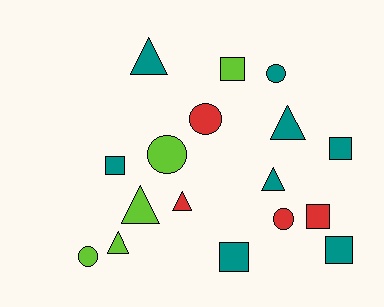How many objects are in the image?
There are 17 objects.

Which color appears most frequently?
Teal, with 8 objects.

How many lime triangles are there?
There are 2 lime triangles.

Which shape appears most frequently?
Triangle, with 6 objects.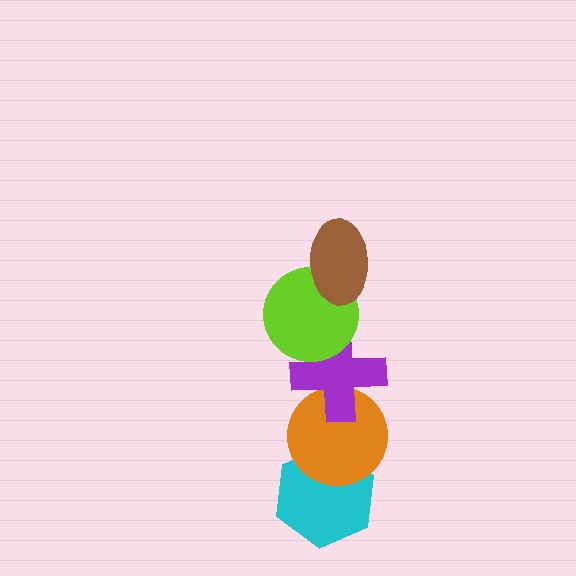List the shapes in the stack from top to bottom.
From top to bottom: the brown ellipse, the lime circle, the purple cross, the orange circle, the cyan hexagon.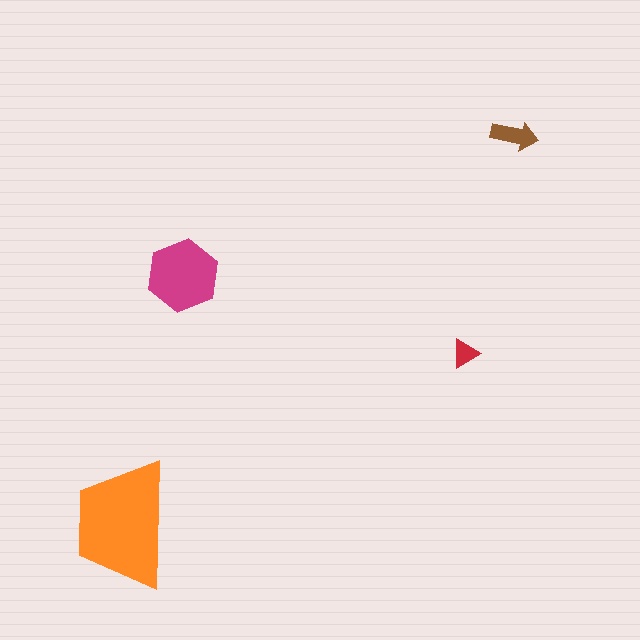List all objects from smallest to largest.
The red triangle, the brown arrow, the magenta hexagon, the orange trapezoid.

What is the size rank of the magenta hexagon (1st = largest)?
2nd.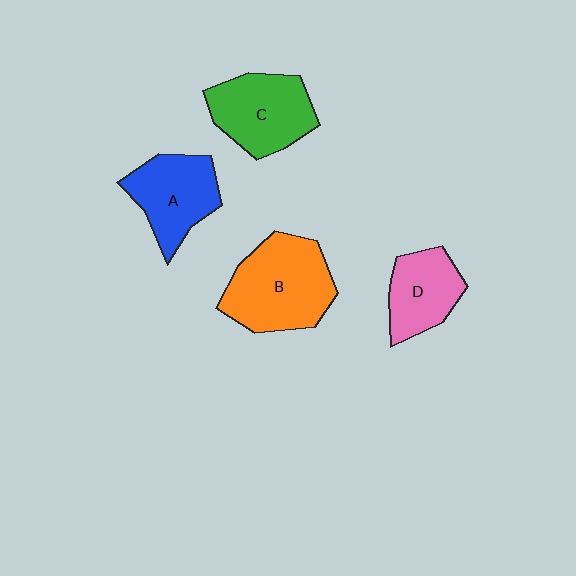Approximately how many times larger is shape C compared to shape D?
Approximately 1.3 times.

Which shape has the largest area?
Shape B (orange).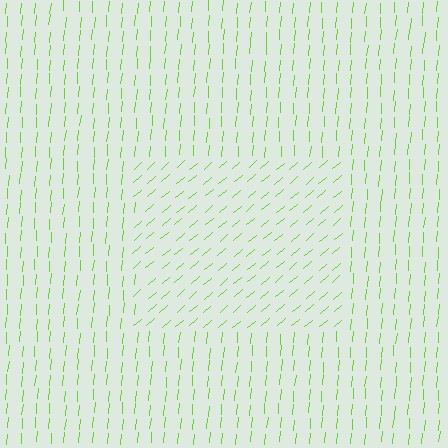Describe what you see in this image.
The image is filled with small lime line segments. A rectangle region in the image has lines oriented differently from the surrounding lines, creating a visible texture boundary.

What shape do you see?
I see a rectangle.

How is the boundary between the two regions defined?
The boundary is defined purely by a change in line orientation (approximately 45 degrees difference). All lines are the same color and thickness.